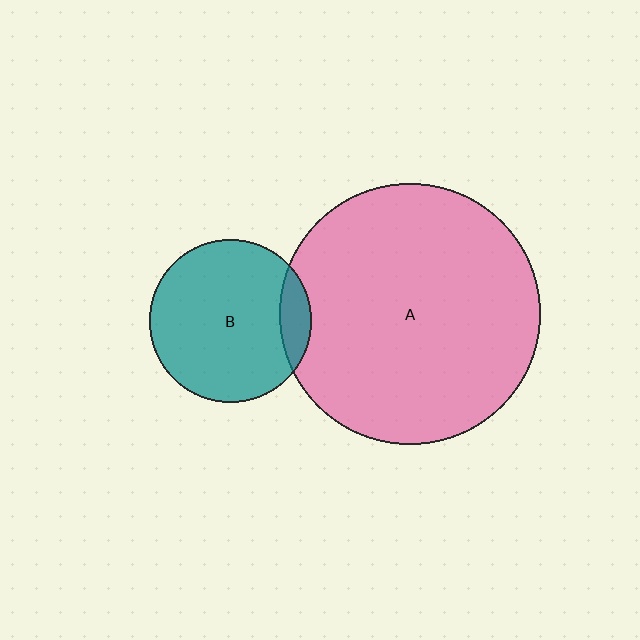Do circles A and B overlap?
Yes.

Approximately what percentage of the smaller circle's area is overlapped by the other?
Approximately 10%.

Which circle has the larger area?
Circle A (pink).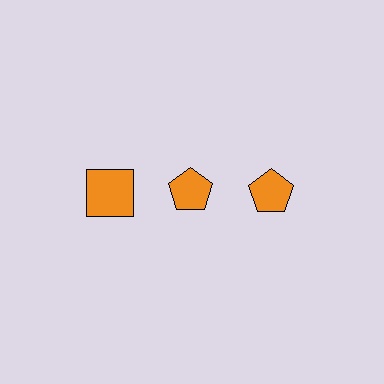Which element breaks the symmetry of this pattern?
The orange square in the top row, leftmost column breaks the symmetry. All other shapes are orange pentagons.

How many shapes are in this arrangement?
There are 3 shapes arranged in a grid pattern.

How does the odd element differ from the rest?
It has a different shape: square instead of pentagon.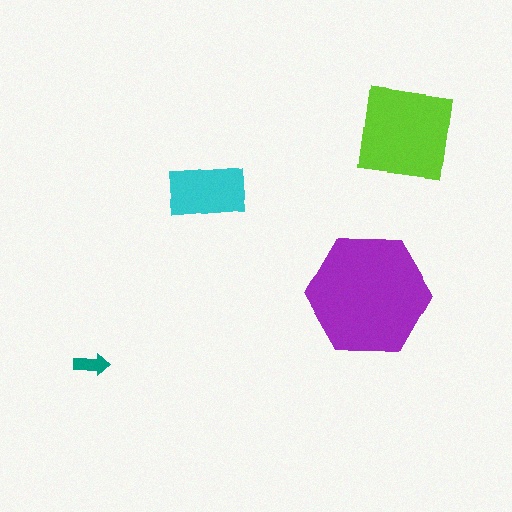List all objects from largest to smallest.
The purple hexagon, the lime square, the cyan rectangle, the teal arrow.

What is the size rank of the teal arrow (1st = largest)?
4th.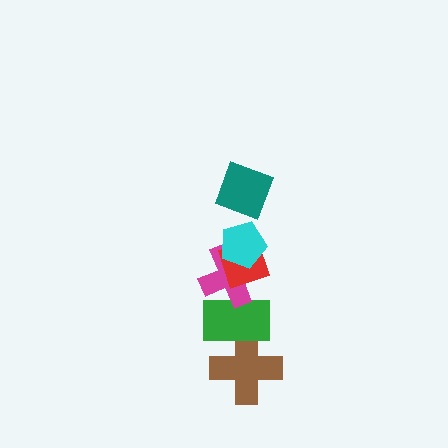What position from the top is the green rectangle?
The green rectangle is 5th from the top.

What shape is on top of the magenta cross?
The red diamond is on top of the magenta cross.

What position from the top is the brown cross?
The brown cross is 6th from the top.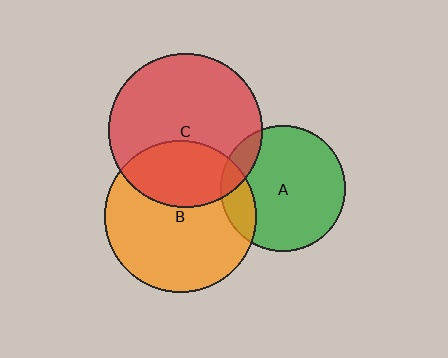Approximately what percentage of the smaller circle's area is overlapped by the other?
Approximately 35%.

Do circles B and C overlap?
Yes.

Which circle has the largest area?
Circle C (red).